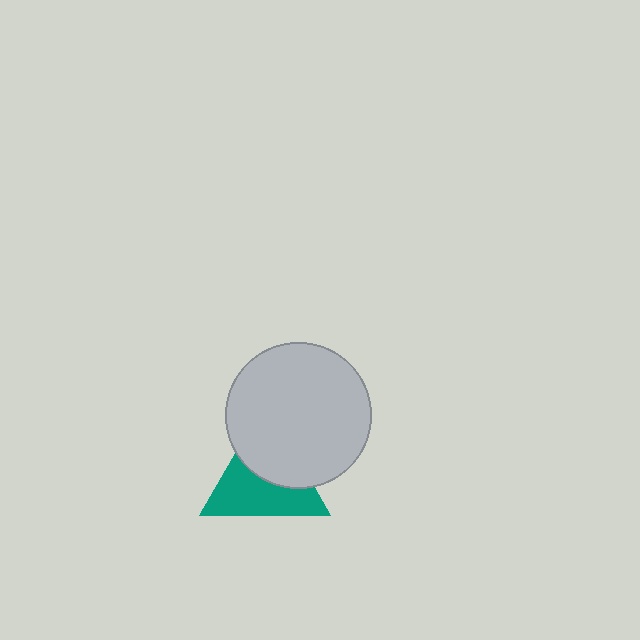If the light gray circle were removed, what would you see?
You would see the complete teal triangle.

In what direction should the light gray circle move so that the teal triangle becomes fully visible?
The light gray circle should move up. That is the shortest direction to clear the overlap and leave the teal triangle fully visible.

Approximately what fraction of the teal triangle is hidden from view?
Roughly 45% of the teal triangle is hidden behind the light gray circle.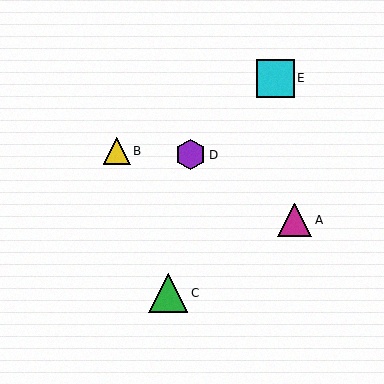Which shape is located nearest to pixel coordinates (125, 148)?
The yellow triangle (labeled B) at (117, 151) is nearest to that location.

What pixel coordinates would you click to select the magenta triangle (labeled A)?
Click at (295, 220) to select the magenta triangle A.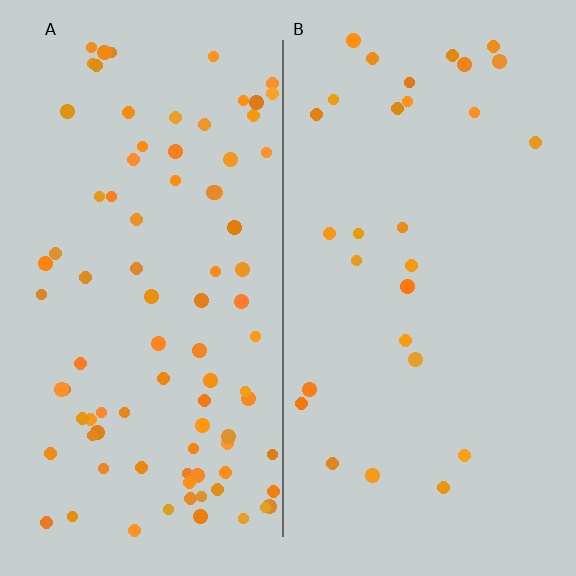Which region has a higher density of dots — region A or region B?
A (the left).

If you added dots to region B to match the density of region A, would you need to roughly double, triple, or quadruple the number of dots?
Approximately triple.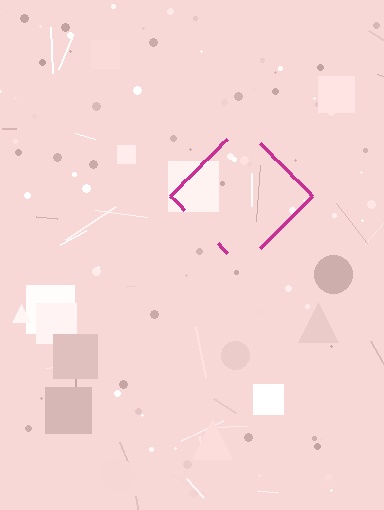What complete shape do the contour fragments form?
The contour fragments form a diamond.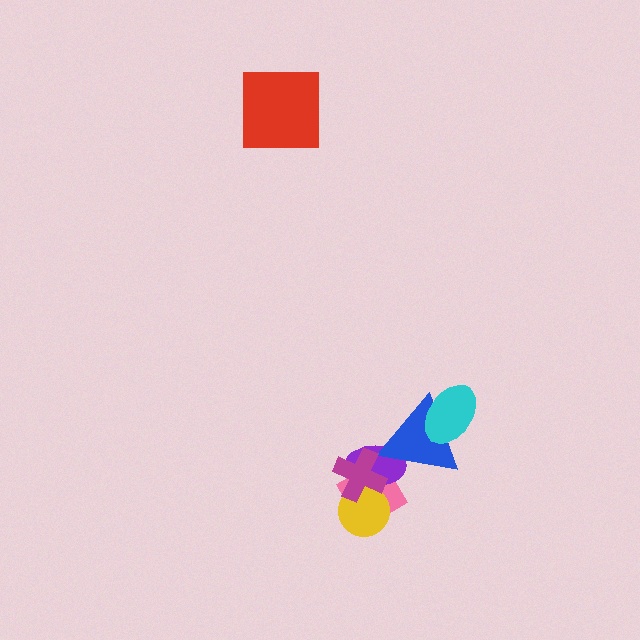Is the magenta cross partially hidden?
No, no other shape covers it.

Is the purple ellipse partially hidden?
Yes, it is partially covered by another shape.